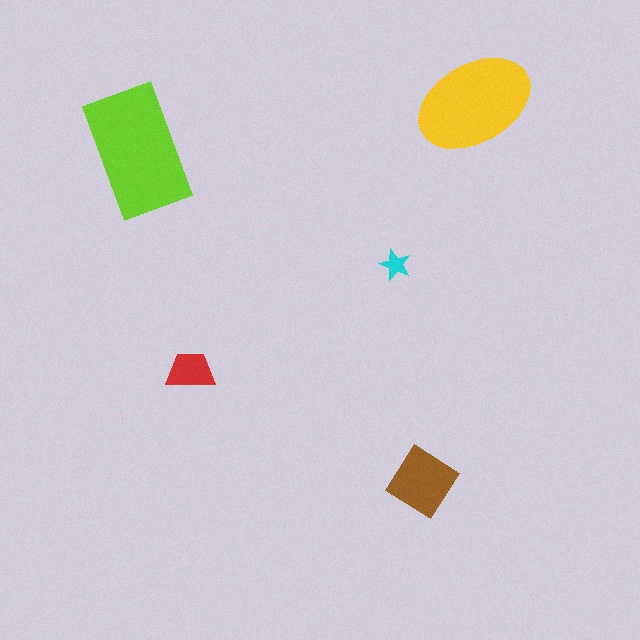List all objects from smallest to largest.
The cyan star, the red trapezoid, the brown diamond, the yellow ellipse, the lime rectangle.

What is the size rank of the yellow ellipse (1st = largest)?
2nd.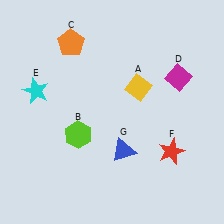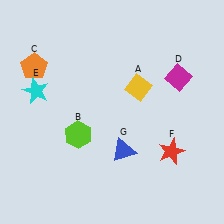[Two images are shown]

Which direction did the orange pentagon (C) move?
The orange pentagon (C) moved left.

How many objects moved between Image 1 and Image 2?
1 object moved between the two images.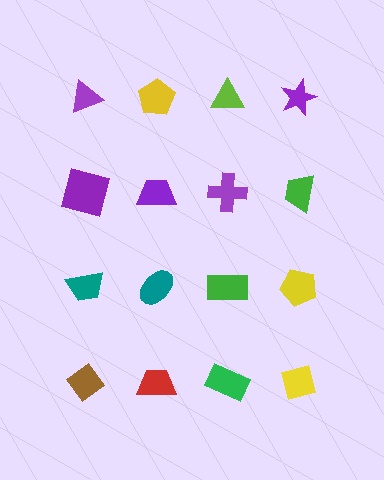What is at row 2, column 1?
A purple square.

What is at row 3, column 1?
A teal trapezoid.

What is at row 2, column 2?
A purple trapezoid.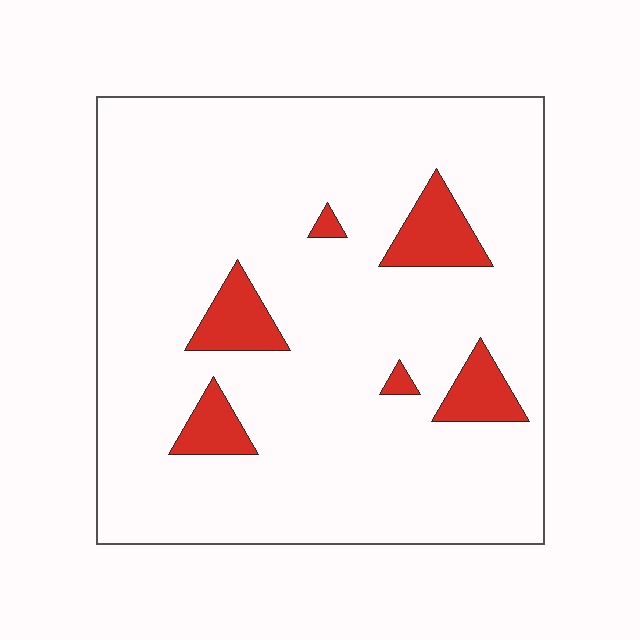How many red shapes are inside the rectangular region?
6.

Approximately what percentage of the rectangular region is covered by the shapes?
Approximately 10%.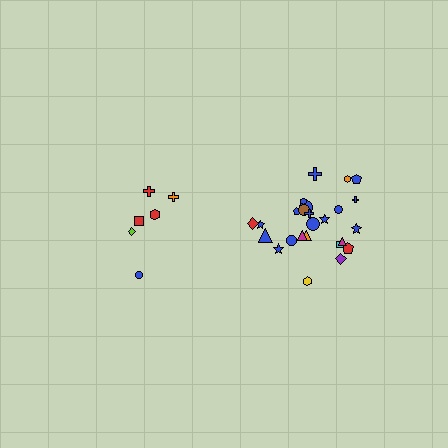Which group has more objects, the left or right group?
The right group.